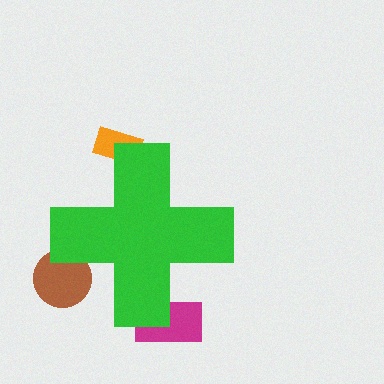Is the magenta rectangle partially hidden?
Yes, the magenta rectangle is partially hidden behind the green cross.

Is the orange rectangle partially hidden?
Yes, the orange rectangle is partially hidden behind the green cross.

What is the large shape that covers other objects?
A green cross.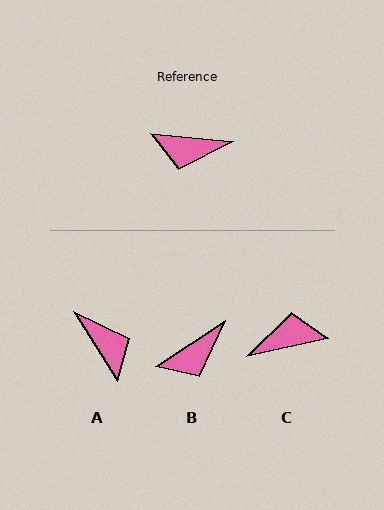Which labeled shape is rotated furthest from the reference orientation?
C, about 163 degrees away.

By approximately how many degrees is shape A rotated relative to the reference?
Approximately 128 degrees counter-clockwise.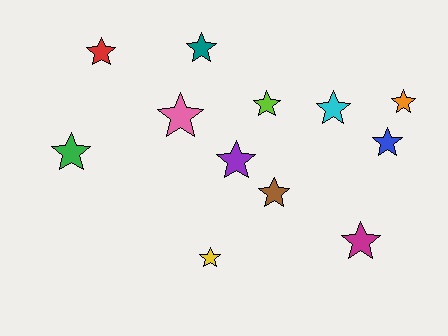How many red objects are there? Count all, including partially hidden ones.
There is 1 red object.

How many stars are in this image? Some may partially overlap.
There are 12 stars.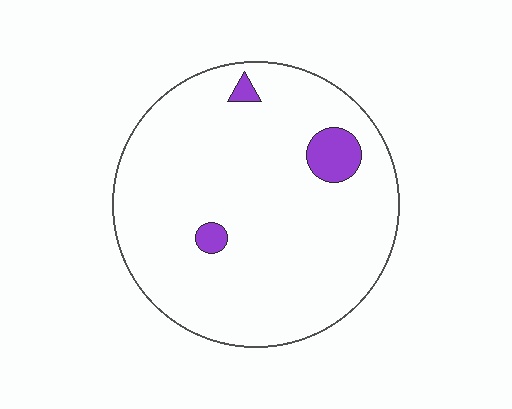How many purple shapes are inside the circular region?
3.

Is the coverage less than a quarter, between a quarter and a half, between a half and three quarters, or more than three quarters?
Less than a quarter.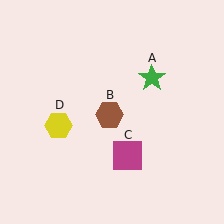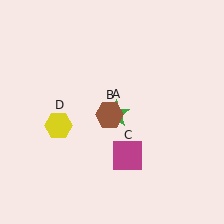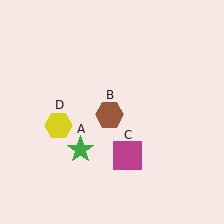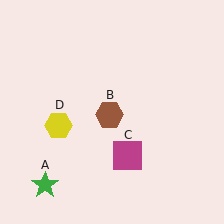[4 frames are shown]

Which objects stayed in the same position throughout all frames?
Brown hexagon (object B) and magenta square (object C) and yellow hexagon (object D) remained stationary.